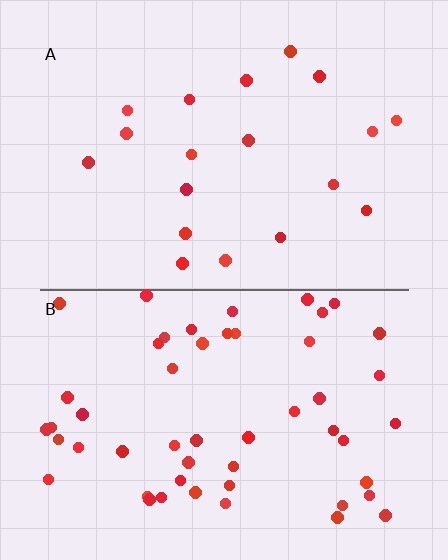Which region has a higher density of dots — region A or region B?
B (the bottom).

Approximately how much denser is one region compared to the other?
Approximately 2.8× — region B over region A.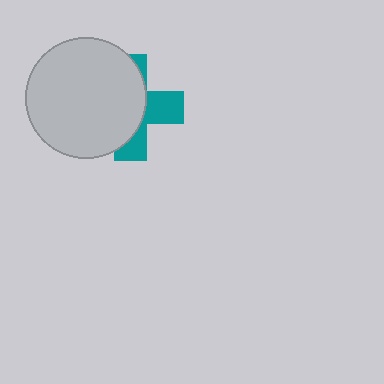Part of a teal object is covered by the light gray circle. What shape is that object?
It is a cross.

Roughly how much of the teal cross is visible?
A small part of it is visible (roughly 38%).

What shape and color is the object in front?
The object in front is a light gray circle.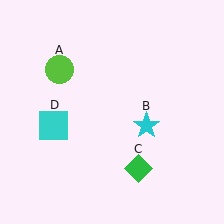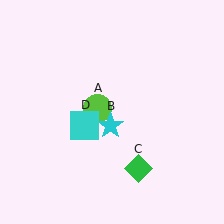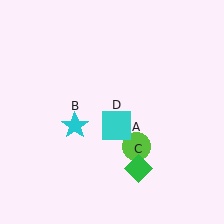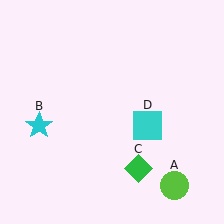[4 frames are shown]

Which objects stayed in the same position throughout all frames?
Green diamond (object C) remained stationary.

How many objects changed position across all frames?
3 objects changed position: lime circle (object A), cyan star (object B), cyan square (object D).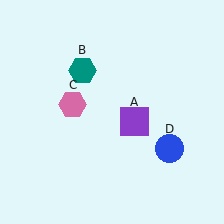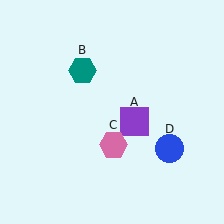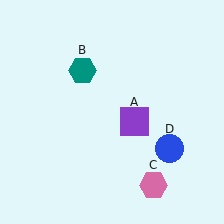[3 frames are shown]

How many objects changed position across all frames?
1 object changed position: pink hexagon (object C).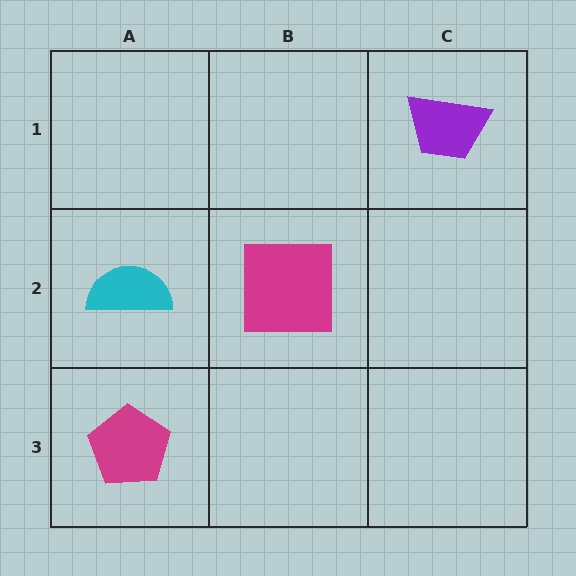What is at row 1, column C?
A purple trapezoid.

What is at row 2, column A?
A cyan semicircle.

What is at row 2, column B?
A magenta square.